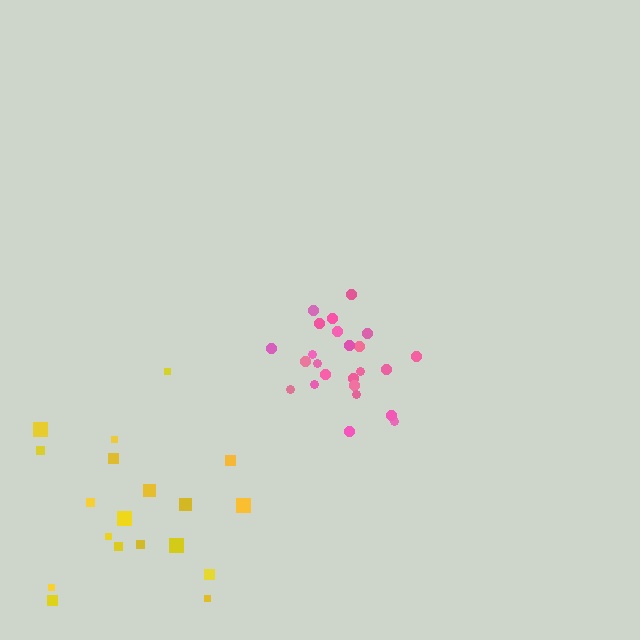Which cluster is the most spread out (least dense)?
Yellow.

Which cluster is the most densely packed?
Pink.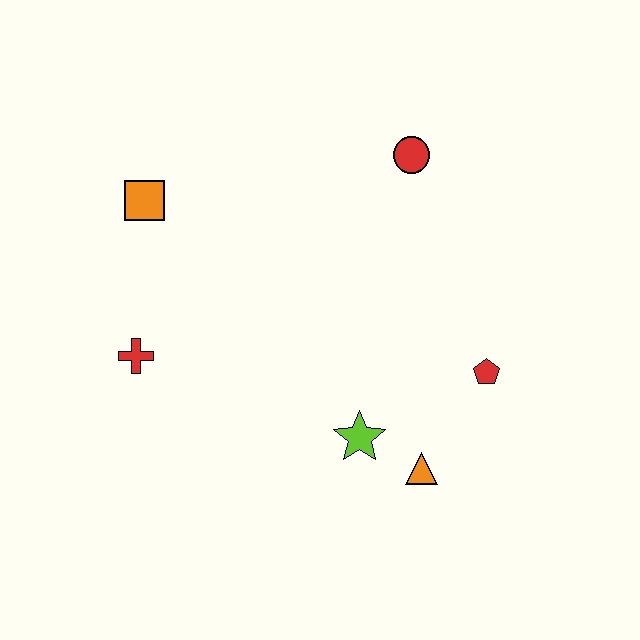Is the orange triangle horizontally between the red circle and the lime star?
No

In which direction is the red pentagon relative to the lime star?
The red pentagon is to the right of the lime star.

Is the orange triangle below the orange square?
Yes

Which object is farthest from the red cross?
The red pentagon is farthest from the red cross.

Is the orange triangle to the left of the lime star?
No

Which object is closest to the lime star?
The orange triangle is closest to the lime star.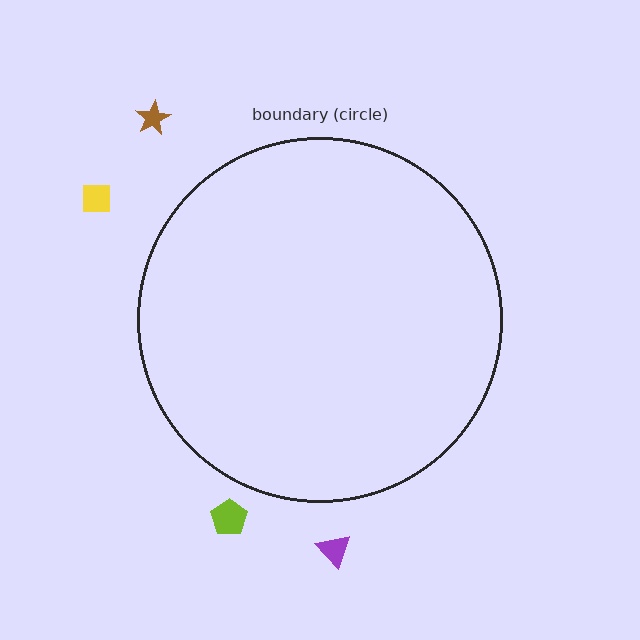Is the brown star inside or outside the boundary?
Outside.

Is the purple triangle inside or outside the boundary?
Outside.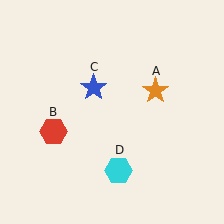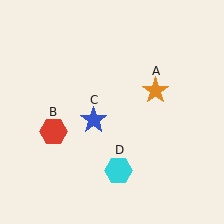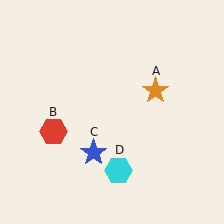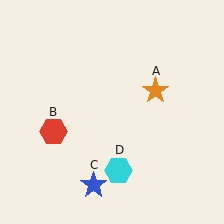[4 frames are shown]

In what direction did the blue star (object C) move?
The blue star (object C) moved down.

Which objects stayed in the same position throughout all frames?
Orange star (object A) and red hexagon (object B) and cyan hexagon (object D) remained stationary.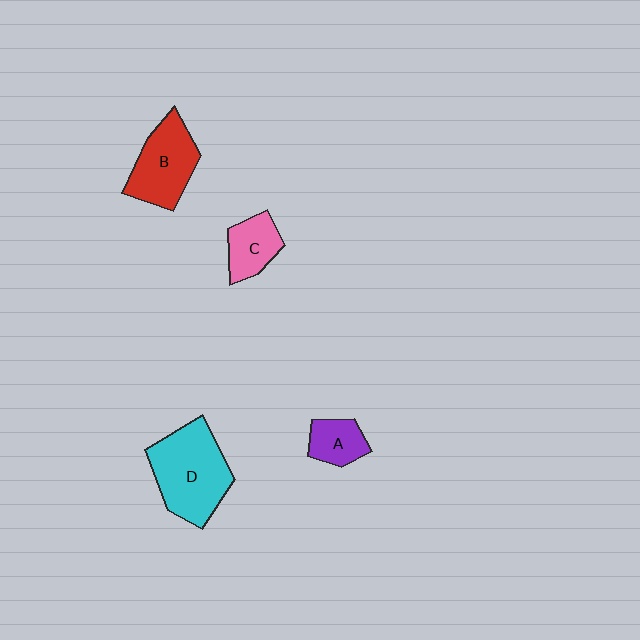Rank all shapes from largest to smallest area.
From largest to smallest: D (cyan), B (red), C (pink), A (purple).